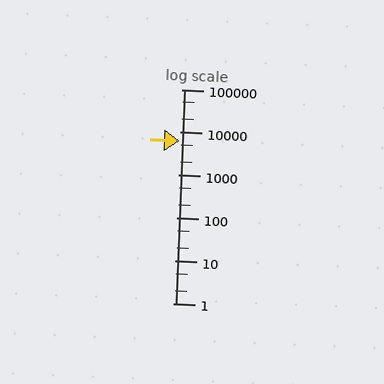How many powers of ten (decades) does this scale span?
The scale spans 5 decades, from 1 to 100000.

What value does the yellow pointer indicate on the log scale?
The pointer indicates approximately 6400.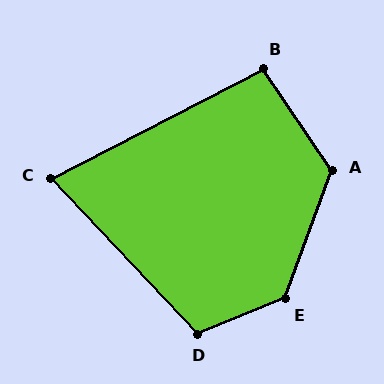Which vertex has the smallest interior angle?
C, at approximately 74 degrees.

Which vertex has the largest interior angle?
E, at approximately 132 degrees.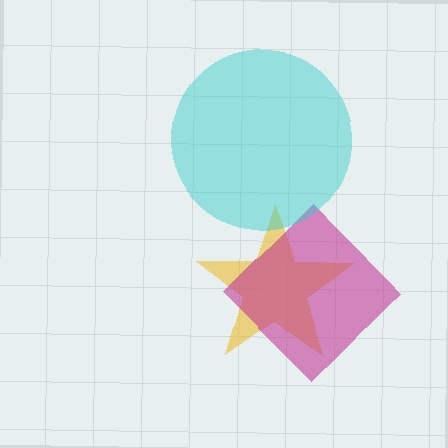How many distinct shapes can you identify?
There are 3 distinct shapes: a yellow star, a magenta diamond, a cyan circle.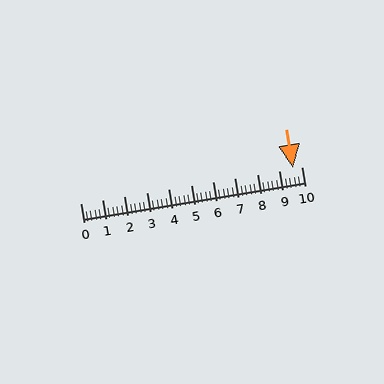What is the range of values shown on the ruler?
The ruler shows values from 0 to 10.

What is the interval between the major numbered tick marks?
The major tick marks are spaced 1 units apart.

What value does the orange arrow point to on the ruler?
The orange arrow points to approximately 9.6.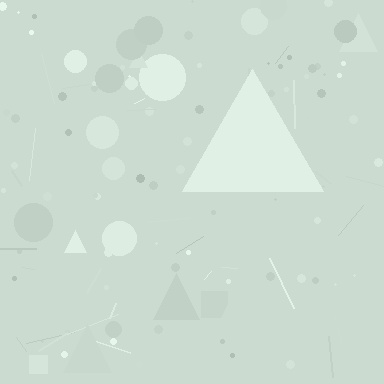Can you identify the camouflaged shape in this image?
The camouflaged shape is a triangle.